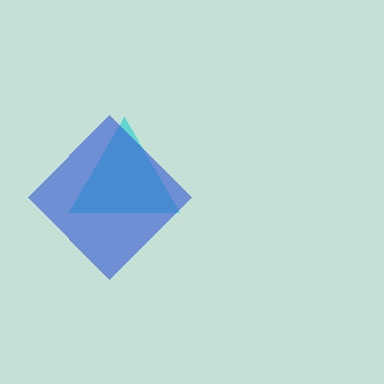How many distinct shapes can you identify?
There are 2 distinct shapes: a cyan triangle, a blue diamond.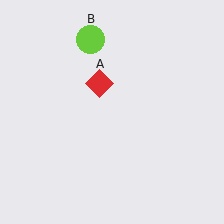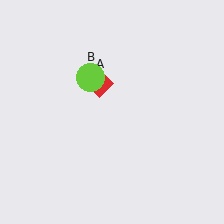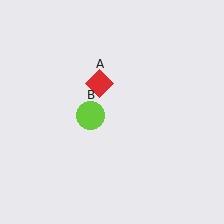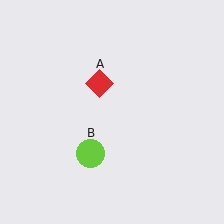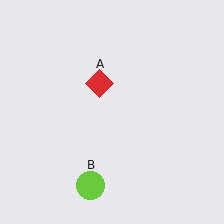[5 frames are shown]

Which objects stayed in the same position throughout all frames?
Red diamond (object A) remained stationary.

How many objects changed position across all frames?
1 object changed position: lime circle (object B).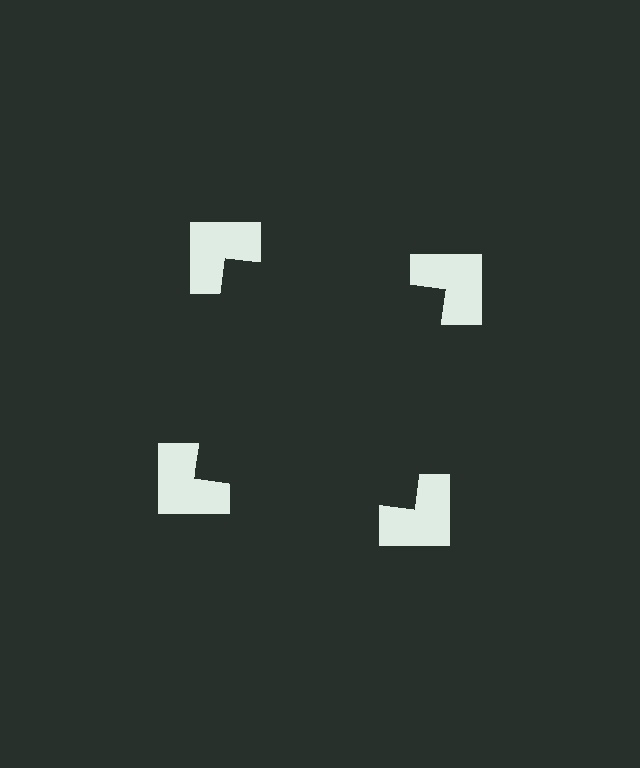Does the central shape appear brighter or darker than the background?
It typically appears slightly darker than the background, even though no actual brightness change is drawn.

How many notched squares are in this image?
There are 4 — one at each vertex of the illusory square.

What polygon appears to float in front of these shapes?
An illusory square — its edges are inferred from the aligned wedge cuts in the notched squares, not physically drawn.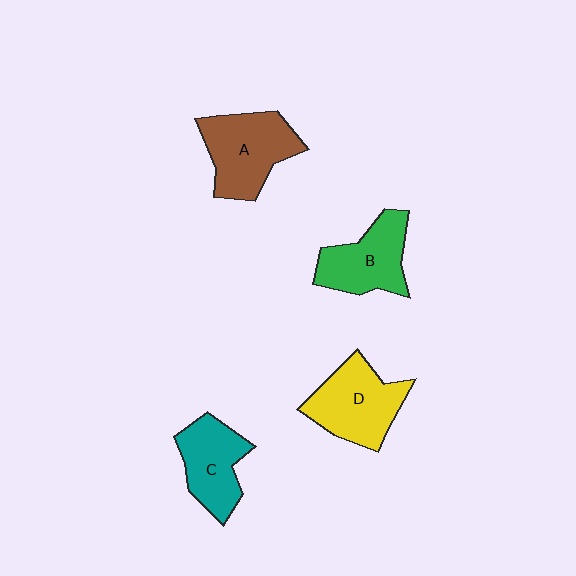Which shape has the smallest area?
Shape C (teal).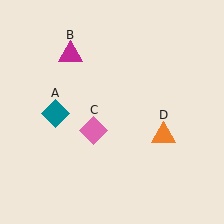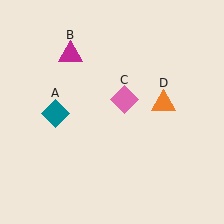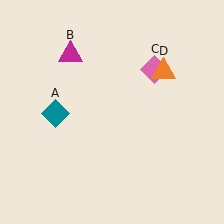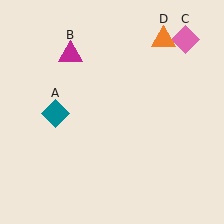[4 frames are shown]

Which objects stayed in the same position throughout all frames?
Teal diamond (object A) and magenta triangle (object B) remained stationary.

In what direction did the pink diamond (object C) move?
The pink diamond (object C) moved up and to the right.